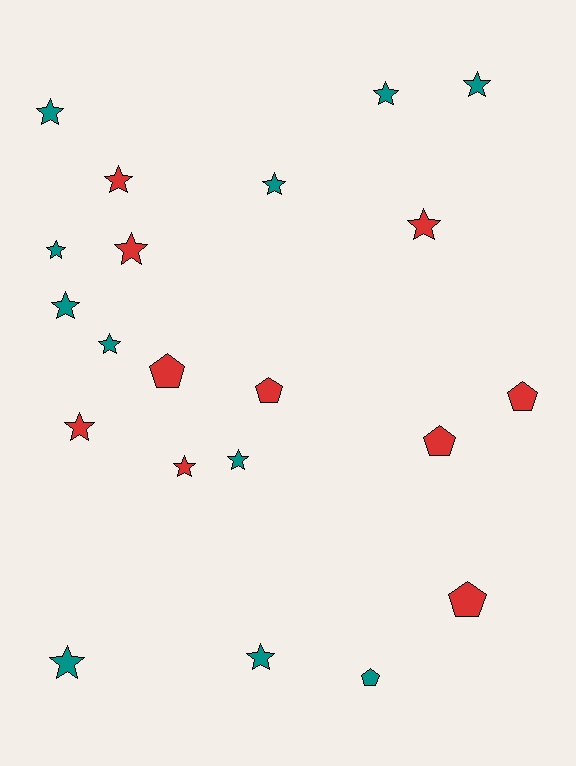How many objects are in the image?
There are 21 objects.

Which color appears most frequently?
Teal, with 11 objects.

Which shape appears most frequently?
Star, with 15 objects.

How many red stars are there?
There are 5 red stars.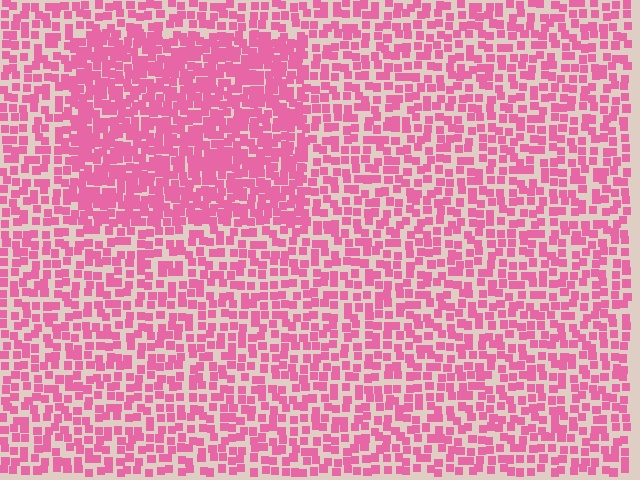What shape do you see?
I see a rectangle.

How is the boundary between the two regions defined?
The boundary is defined by a change in element density (approximately 1.8x ratio). All elements are the same color, size, and shape.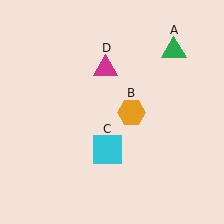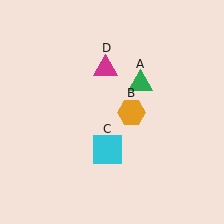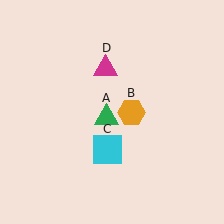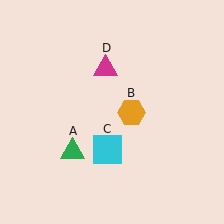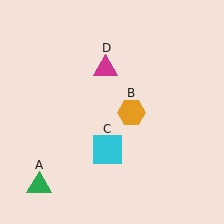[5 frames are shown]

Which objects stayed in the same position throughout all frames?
Orange hexagon (object B) and cyan square (object C) and magenta triangle (object D) remained stationary.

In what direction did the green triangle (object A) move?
The green triangle (object A) moved down and to the left.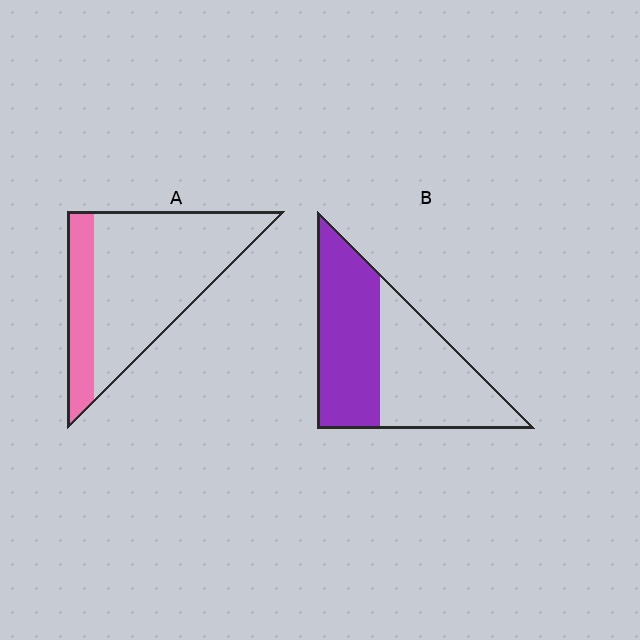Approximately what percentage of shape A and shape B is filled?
A is approximately 25% and B is approximately 50%.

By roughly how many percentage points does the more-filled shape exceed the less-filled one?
By roughly 25 percentage points (B over A).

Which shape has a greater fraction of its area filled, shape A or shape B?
Shape B.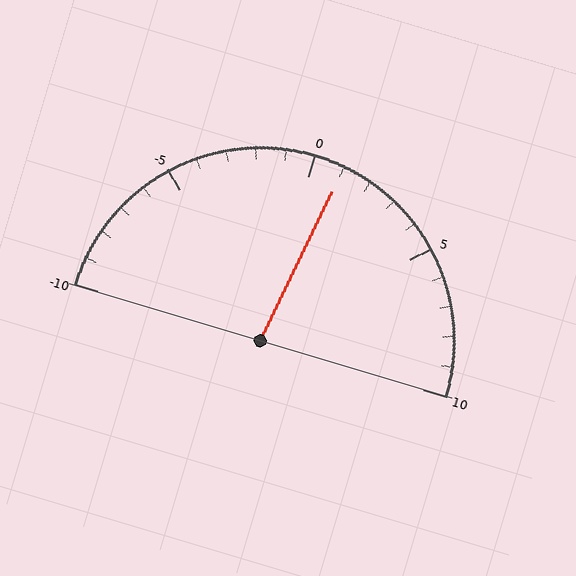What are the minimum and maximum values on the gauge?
The gauge ranges from -10 to 10.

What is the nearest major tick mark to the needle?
The nearest major tick mark is 0.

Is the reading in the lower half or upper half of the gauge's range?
The reading is in the upper half of the range (-10 to 10).